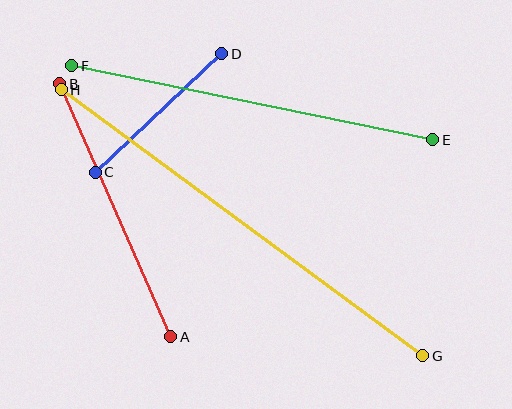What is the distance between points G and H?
The distance is approximately 449 pixels.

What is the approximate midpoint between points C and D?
The midpoint is at approximately (159, 113) pixels.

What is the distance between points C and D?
The distance is approximately 173 pixels.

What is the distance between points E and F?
The distance is approximately 368 pixels.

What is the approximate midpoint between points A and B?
The midpoint is at approximately (115, 210) pixels.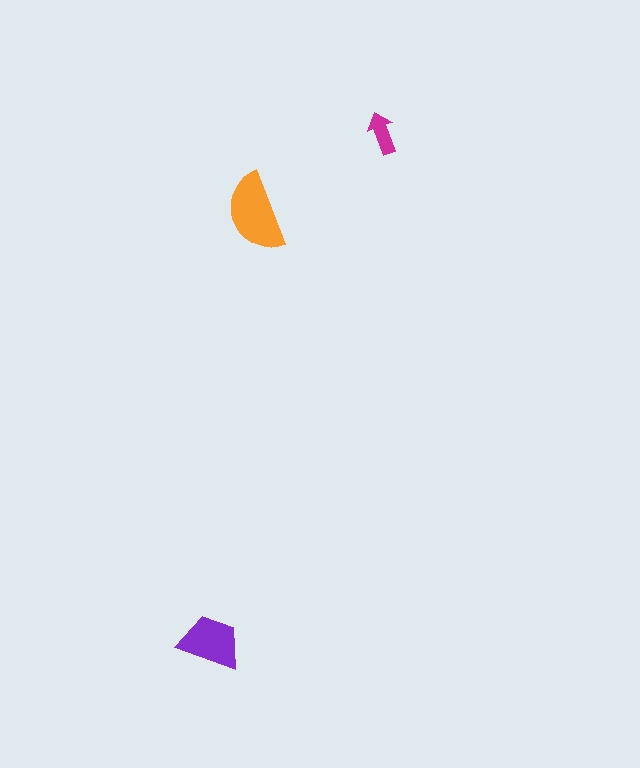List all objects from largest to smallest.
The orange semicircle, the purple trapezoid, the magenta arrow.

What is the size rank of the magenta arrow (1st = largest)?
3rd.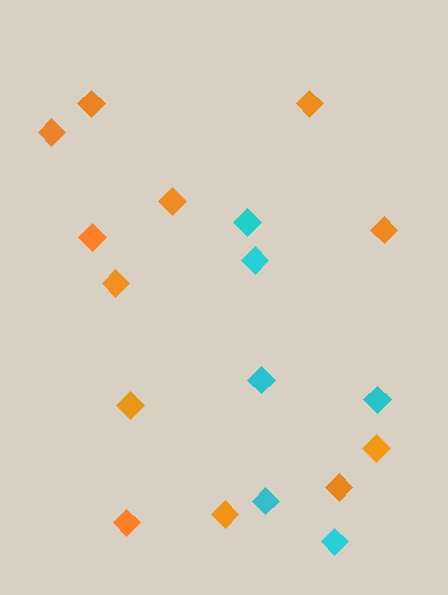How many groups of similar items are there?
There are 2 groups: one group of cyan diamonds (6) and one group of orange diamonds (12).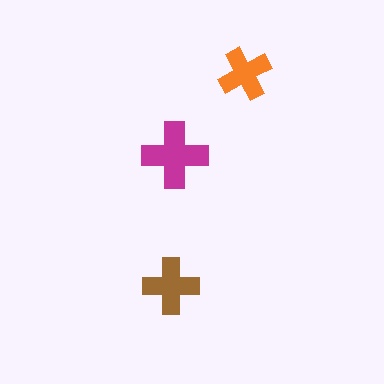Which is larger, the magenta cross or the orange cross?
The magenta one.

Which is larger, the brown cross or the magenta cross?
The magenta one.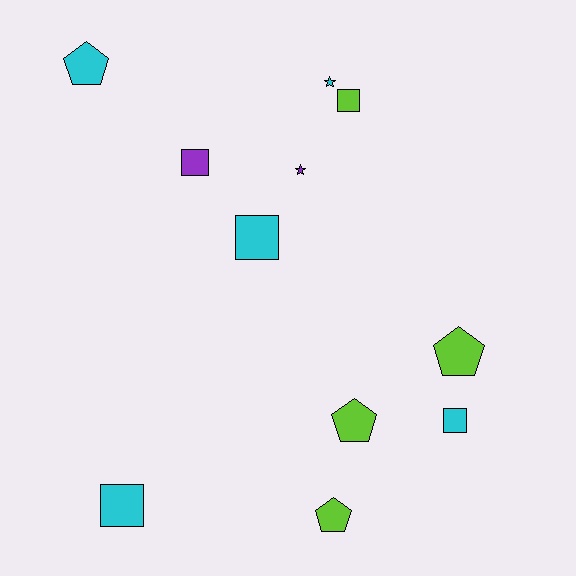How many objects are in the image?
There are 11 objects.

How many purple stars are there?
There is 1 purple star.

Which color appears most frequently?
Cyan, with 5 objects.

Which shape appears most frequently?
Square, with 5 objects.